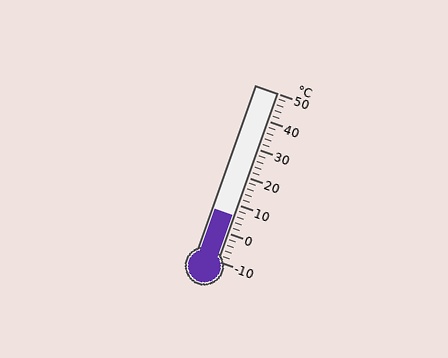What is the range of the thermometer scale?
The thermometer scale ranges from -10°C to 50°C.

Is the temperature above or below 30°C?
The temperature is below 30°C.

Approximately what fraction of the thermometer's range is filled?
The thermometer is filled to approximately 25% of its range.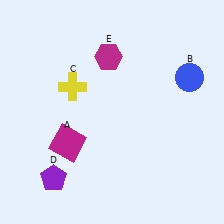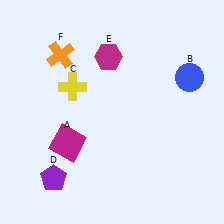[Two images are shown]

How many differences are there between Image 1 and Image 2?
There is 1 difference between the two images.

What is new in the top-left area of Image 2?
An orange cross (F) was added in the top-left area of Image 2.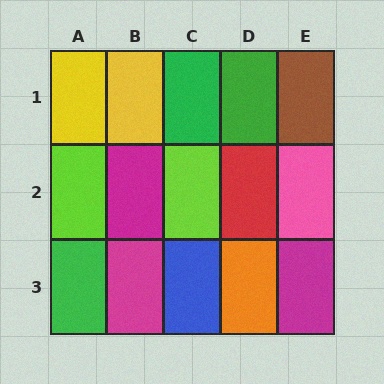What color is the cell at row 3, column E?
Magenta.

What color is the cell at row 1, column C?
Green.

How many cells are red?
1 cell is red.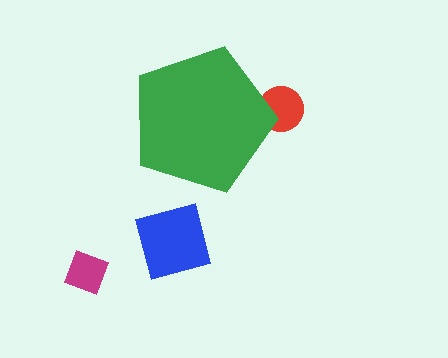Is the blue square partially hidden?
No, the blue square is fully visible.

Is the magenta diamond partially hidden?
No, the magenta diamond is fully visible.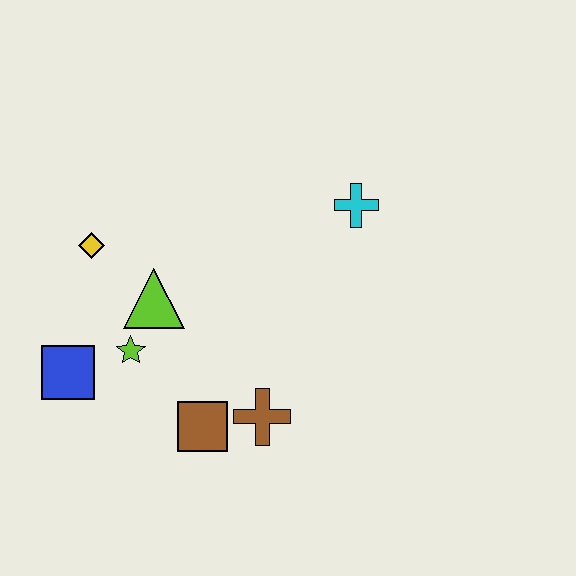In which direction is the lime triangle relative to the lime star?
The lime triangle is above the lime star.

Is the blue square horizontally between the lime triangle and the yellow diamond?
No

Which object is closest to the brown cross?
The brown square is closest to the brown cross.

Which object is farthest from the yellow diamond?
The cyan cross is farthest from the yellow diamond.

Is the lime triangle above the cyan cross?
No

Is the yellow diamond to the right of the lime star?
No